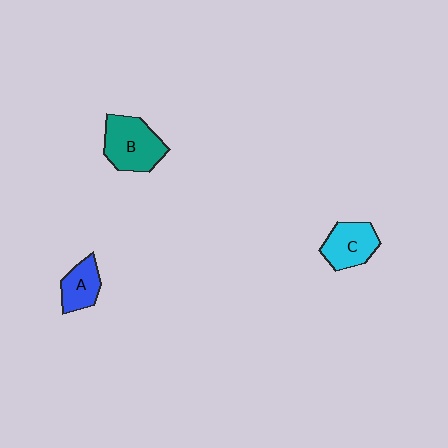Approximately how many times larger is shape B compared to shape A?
Approximately 1.7 times.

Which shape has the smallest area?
Shape A (blue).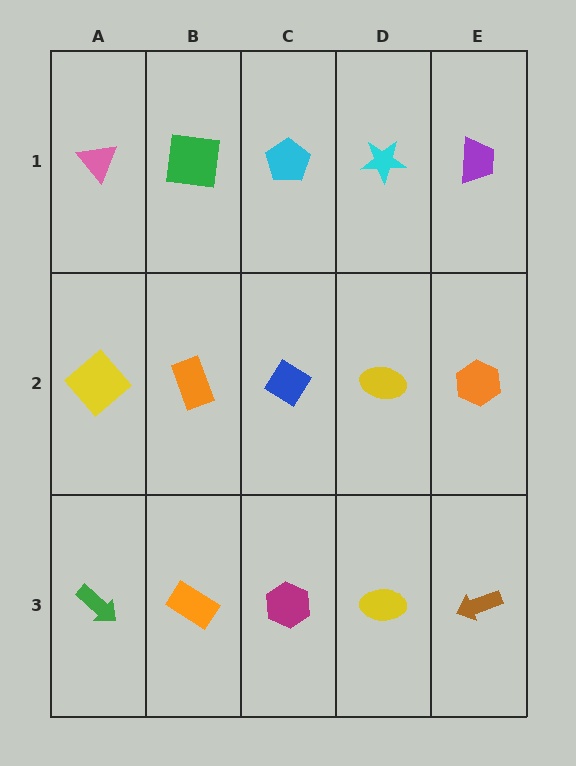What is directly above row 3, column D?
A yellow ellipse.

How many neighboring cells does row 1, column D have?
3.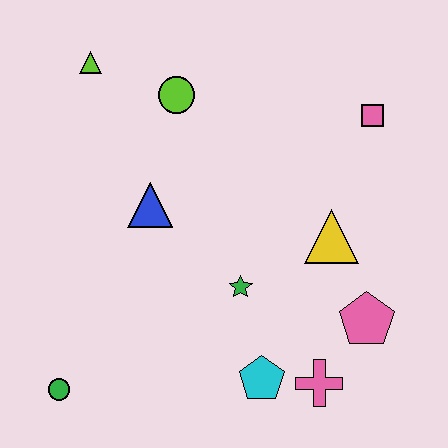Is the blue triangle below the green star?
No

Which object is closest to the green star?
The cyan pentagon is closest to the green star.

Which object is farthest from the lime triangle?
The pink cross is farthest from the lime triangle.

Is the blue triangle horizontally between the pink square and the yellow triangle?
No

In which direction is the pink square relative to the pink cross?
The pink square is above the pink cross.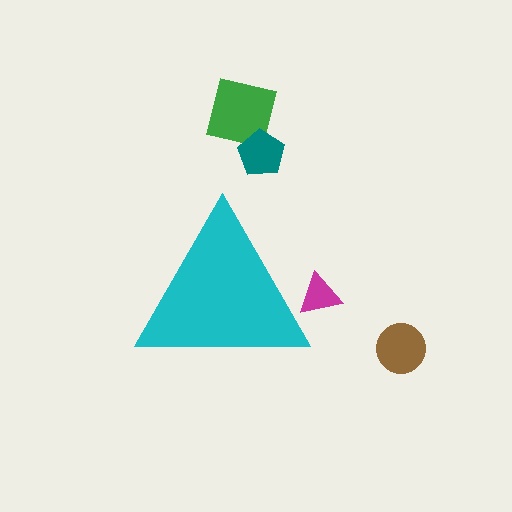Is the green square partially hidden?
No, the green square is fully visible.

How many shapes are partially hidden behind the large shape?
1 shape is partially hidden.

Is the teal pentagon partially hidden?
No, the teal pentagon is fully visible.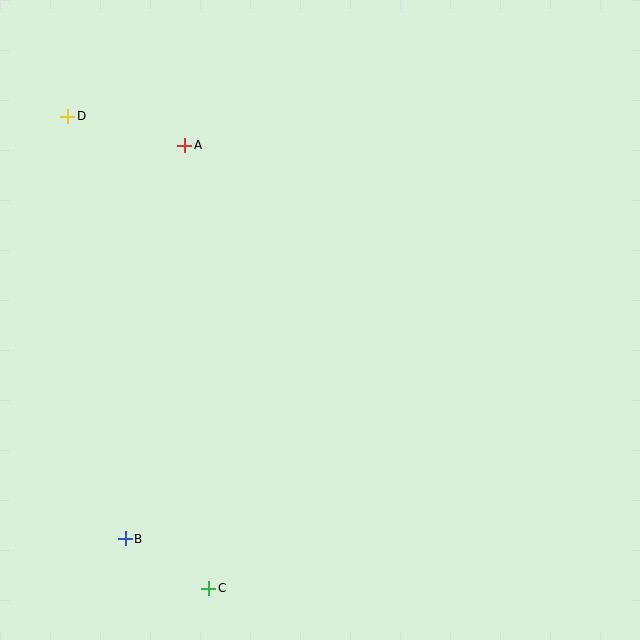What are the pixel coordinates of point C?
Point C is at (209, 588).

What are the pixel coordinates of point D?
Point D is at (68, 116).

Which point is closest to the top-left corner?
Point D is closest to the top-left corner.